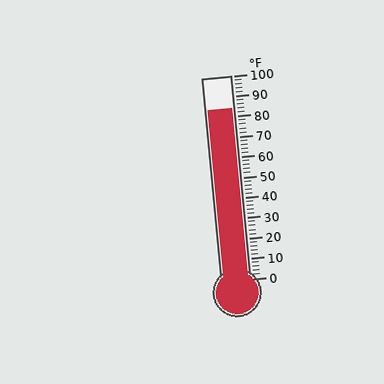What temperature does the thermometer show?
The thermometer shows approximately 84°F.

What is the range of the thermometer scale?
The thermometer scale ranges from 0°F to 100°F.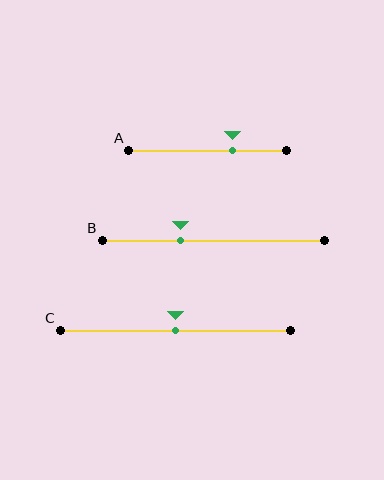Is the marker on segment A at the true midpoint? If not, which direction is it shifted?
No, the marker on segment A is shifted to the right by about 16% of the segment length.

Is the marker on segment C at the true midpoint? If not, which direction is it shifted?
Yes, the marker on segment C is at the true midpoint.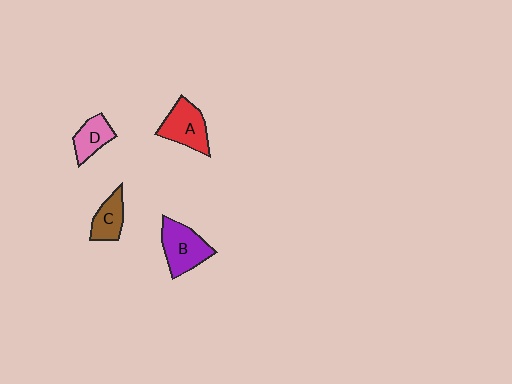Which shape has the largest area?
Shape B (purple).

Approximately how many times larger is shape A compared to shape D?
Approximately 1.4 times.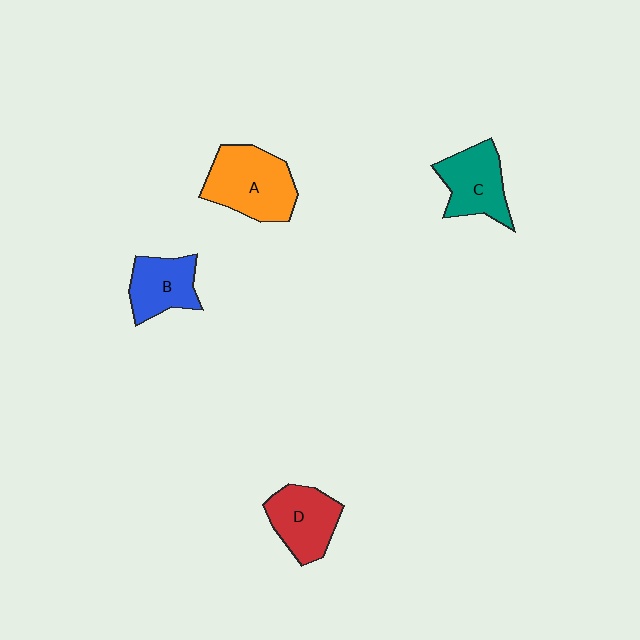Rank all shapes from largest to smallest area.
From largest to smallest: A (orange), D (red), C (teal), B (blue).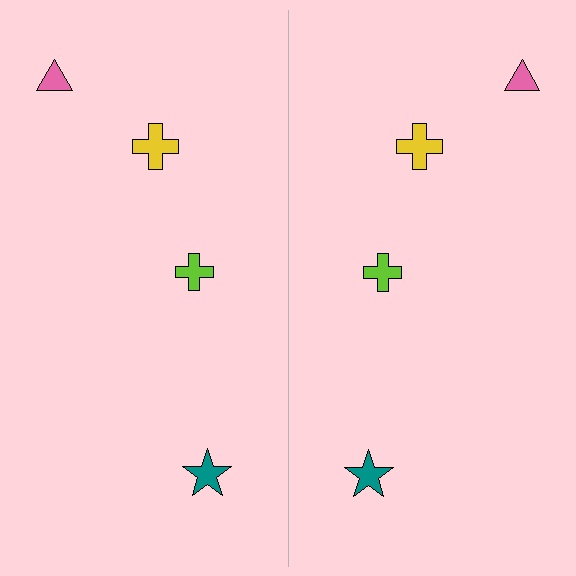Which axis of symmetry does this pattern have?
The pattern has a vertical axis of symmetry running through the center of the image.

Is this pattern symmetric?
Yes, this pattern has bilateral (reflection) symmetry.